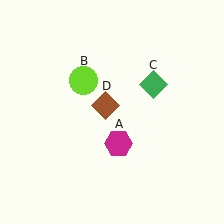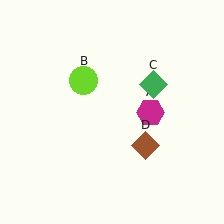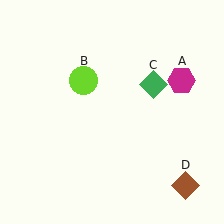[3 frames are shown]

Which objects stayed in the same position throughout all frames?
Lime circle (object B) and green diamond (object C) remained stationary.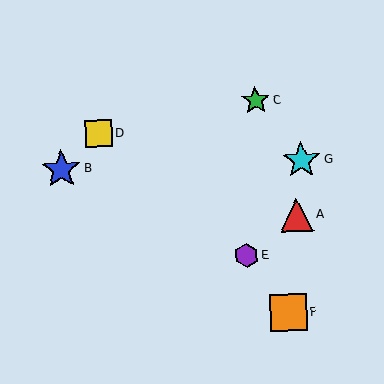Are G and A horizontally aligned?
No, G is at y≈160 and A is at y≈215.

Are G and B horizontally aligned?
Yes, both are at y≈160.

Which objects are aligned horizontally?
Objects B, G are aligned horizontally.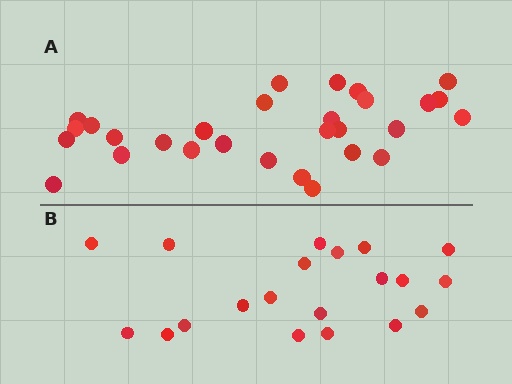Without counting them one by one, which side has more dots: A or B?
Region A (the top region) has more dots.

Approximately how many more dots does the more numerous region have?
Region A has roughly 8 or so more dots than region B.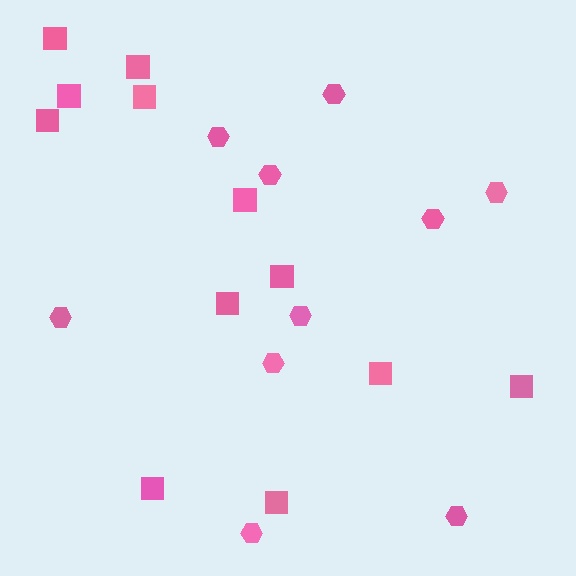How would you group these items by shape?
There are 2 groups: one group of squares (12) and one group of hexagons (10).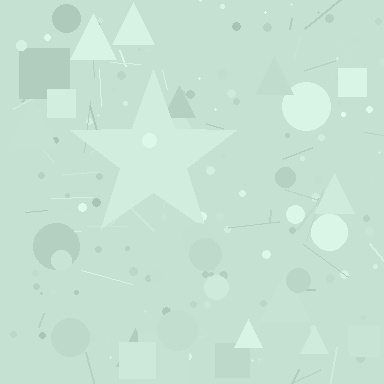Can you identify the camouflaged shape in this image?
The camouflaged shape is a star.